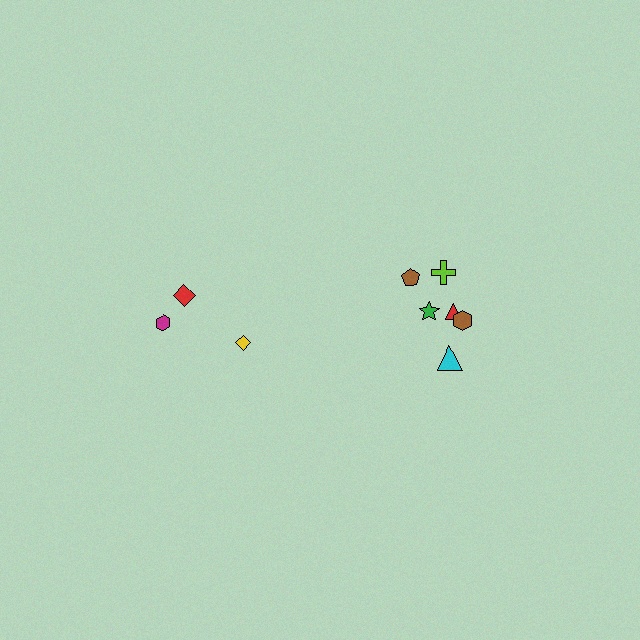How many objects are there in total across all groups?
There are 9 objects.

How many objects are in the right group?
There are 6 objects.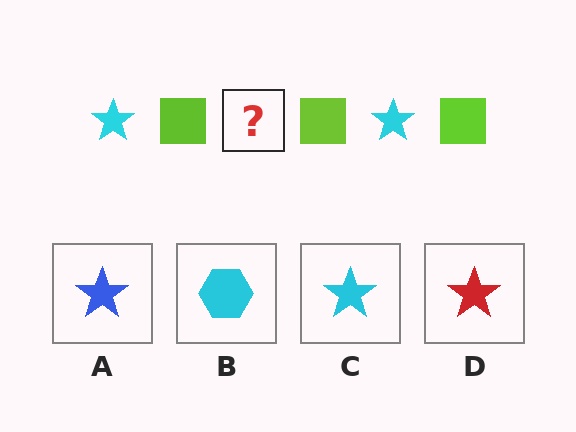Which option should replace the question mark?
Option C.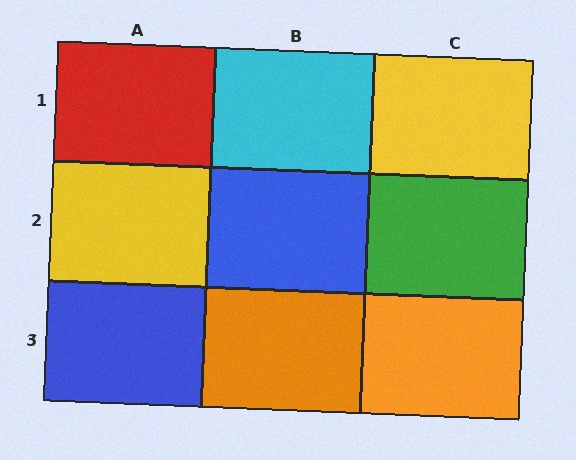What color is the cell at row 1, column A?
Red.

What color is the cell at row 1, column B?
Cyan.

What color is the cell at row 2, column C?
Green.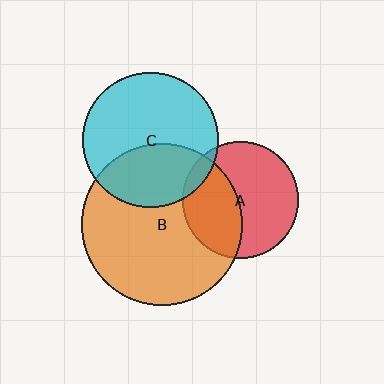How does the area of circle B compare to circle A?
Approximately 1.9 times.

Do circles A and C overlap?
Yes.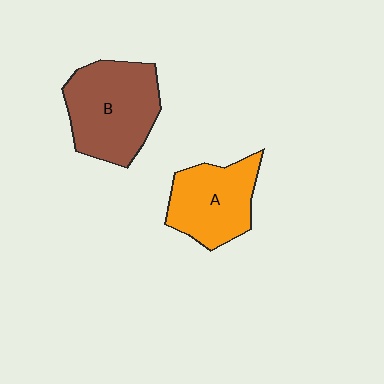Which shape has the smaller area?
Shape A (orange).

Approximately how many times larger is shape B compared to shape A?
Approximately 1.3 times.